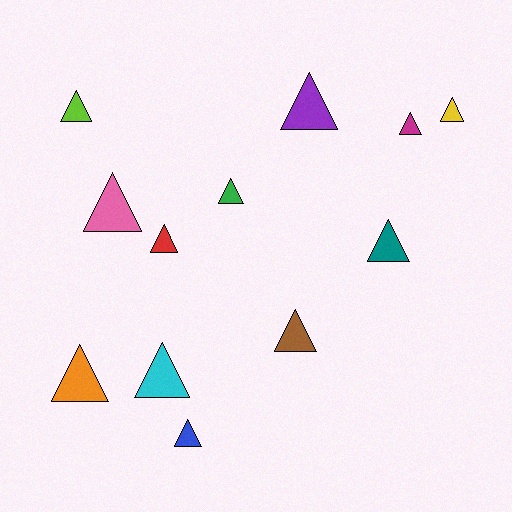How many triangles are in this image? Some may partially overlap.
There are 12 triangles.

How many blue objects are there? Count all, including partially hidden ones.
There is 1 blue object.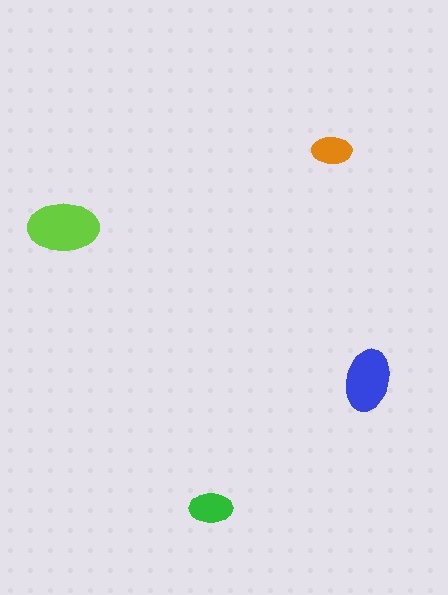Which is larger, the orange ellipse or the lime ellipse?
The lime one.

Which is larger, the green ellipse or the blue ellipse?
The blue one.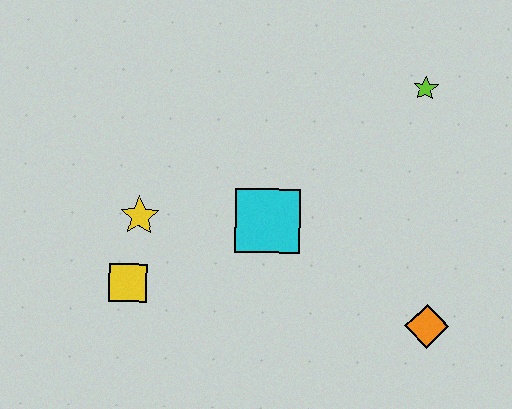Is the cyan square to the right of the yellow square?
Yes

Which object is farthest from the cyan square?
The lime star is farthest from the cyan square.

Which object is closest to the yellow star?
The yellow square is closest to the yellow star.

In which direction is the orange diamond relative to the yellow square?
The orange diamond is to the right of the yellow square.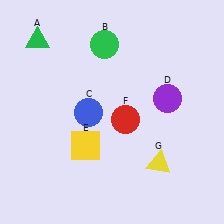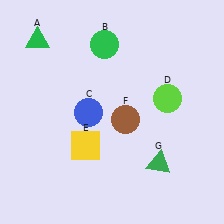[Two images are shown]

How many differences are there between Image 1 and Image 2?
There are 3 differences between the two images.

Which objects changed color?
D changed from purple to lime. F changed from red to brown. G changed from yellow to green.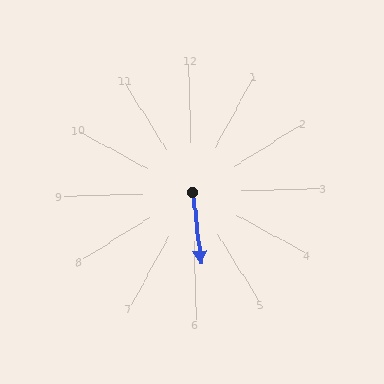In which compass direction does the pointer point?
South.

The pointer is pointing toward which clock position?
Roughly 6 o'clock.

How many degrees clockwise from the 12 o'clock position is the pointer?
Approximately 175 degrees.